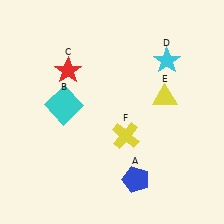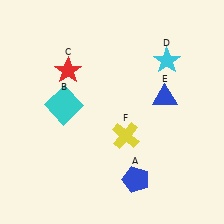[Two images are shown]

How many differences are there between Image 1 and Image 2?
There is 1 difference between the two images.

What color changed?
The triangle (E) changed from yellow in Image 1 to blue in Image 2.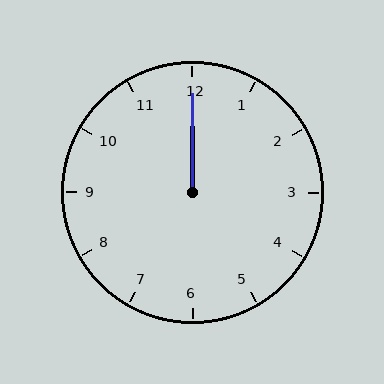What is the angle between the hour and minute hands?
Approximately 0 degrees.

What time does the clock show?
12:00.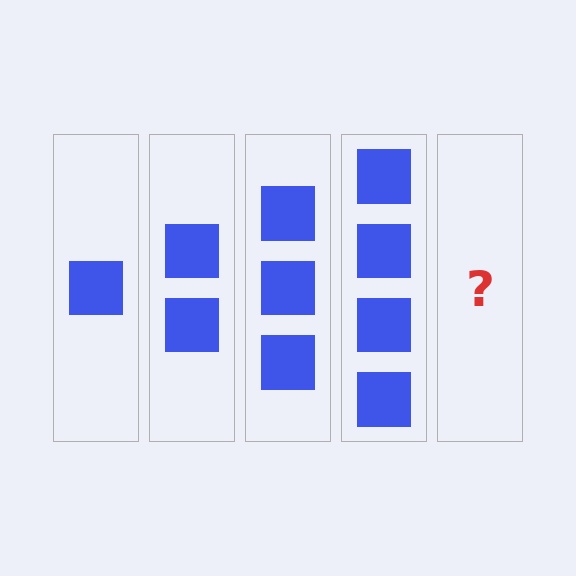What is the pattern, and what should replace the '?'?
The pattern is that each step adds one more square. The '?' should be 5 squares.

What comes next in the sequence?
The next element should be 5 squares.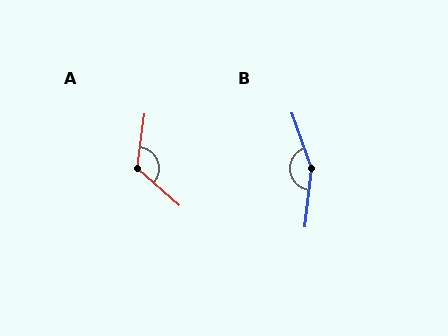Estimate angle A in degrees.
Approximately 123 degrees.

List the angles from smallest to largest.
A (123°), B (154°).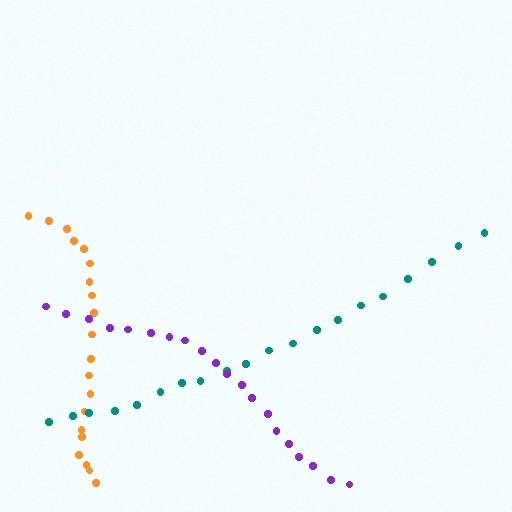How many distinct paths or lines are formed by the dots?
There are 3 distinct paths.